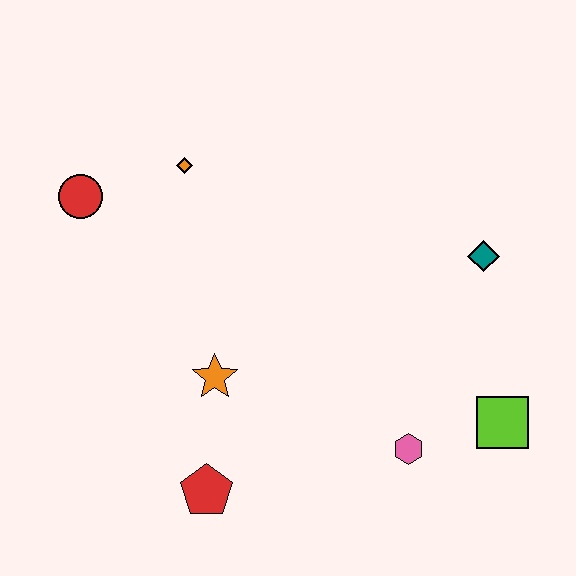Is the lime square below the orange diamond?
Yes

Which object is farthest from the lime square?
The red circle is farthest from the lime square.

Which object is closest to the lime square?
The pink hexagon is closest to the lime square.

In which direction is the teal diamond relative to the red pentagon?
The teal diamond is to the right of the red pentagon.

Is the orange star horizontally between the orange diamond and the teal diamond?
Yes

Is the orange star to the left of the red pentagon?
No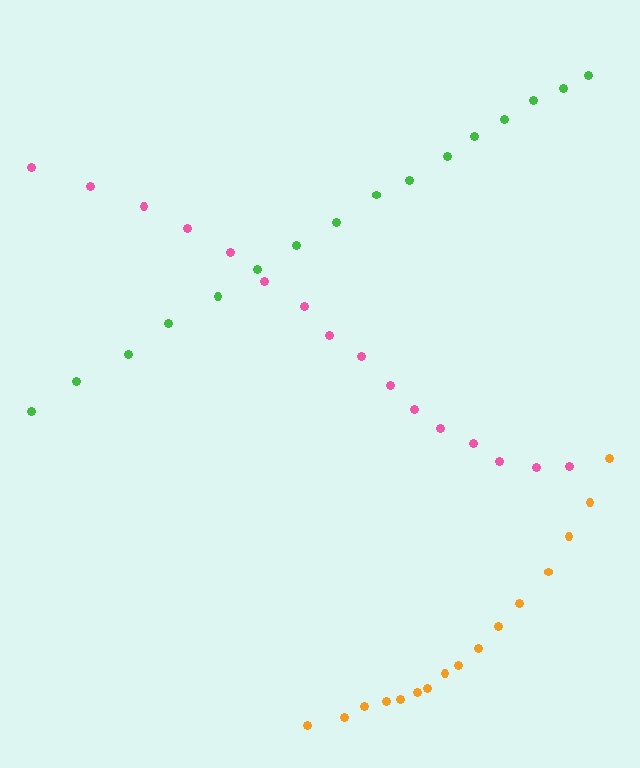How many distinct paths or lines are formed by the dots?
There are 3 distinct paths.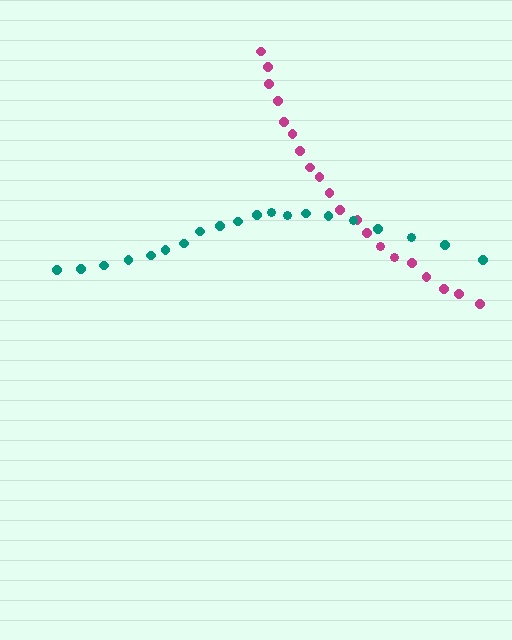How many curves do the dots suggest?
There are 2 distinct paths.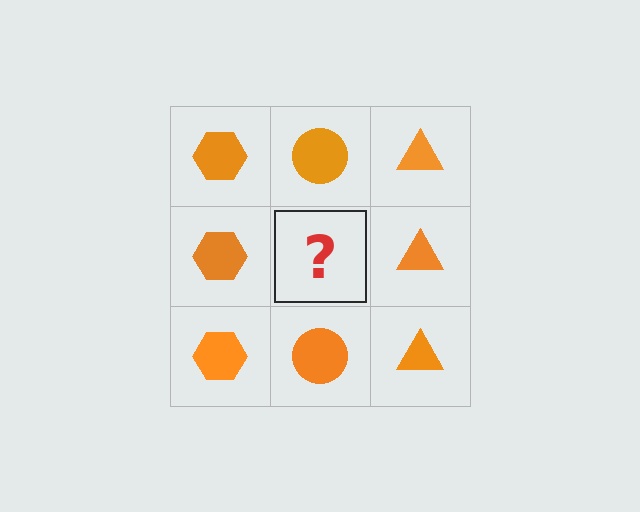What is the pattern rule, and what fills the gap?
The rule is that each column has a consistent shape. The gap should be filled with an orange circle.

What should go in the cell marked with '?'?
The missing cell should contain an orange circle.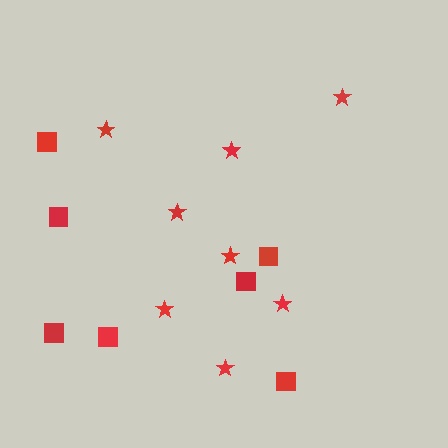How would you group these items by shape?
There are 2 groups: one group of stars (8) and one group of squares (7).